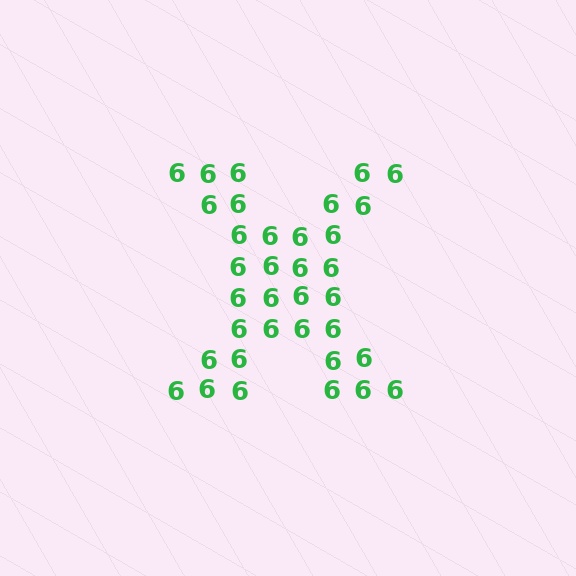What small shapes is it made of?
It is made of small digit 6's.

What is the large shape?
The large shape is the letter X.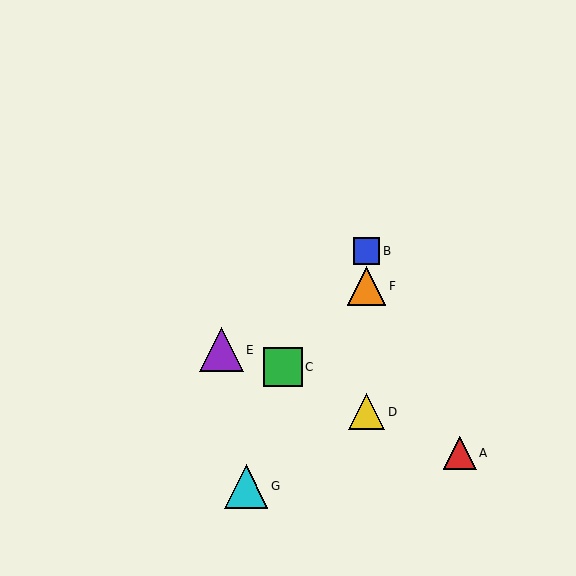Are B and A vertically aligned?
No, B is at x≈367 and A is at x≈460.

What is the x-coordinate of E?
Object E is at x≈221.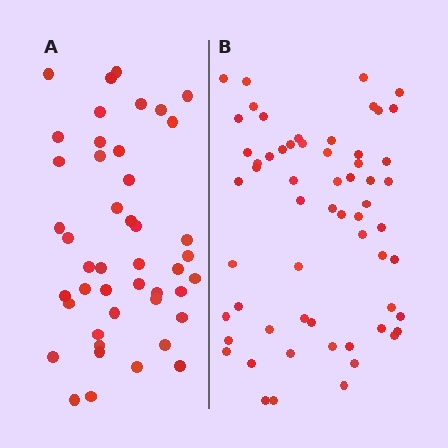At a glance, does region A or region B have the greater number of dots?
Region B (the right region) has more dots.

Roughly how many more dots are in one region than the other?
Region B has approximately 15 more dots than region A.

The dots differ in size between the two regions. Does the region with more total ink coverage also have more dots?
No. Region A has more total ink coverage because its dots are larger, but region B actually contains more individual dots. Total area can be misleading — the number of items is what matters here.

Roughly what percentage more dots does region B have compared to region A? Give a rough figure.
About 35% more.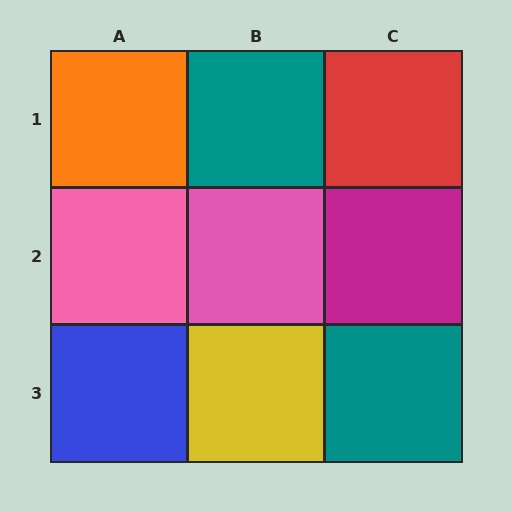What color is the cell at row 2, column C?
Magenta.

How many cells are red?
1 cell is red.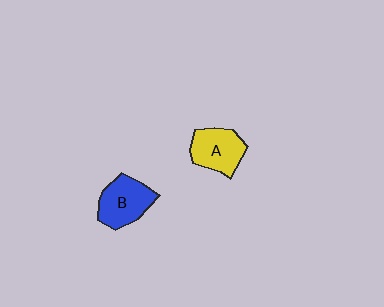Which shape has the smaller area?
Shape A (yellow).